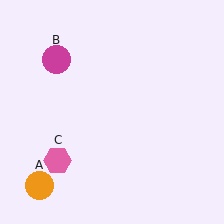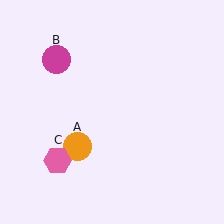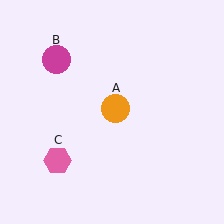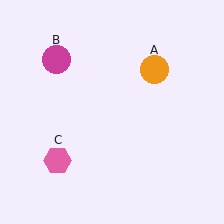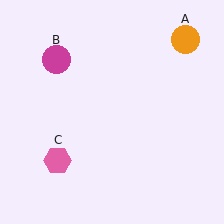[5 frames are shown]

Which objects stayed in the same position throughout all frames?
Magenta circle (object B) and pink hexagon (object C) remained stationary.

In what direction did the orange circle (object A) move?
The orange circle (object A) moved up and to the right.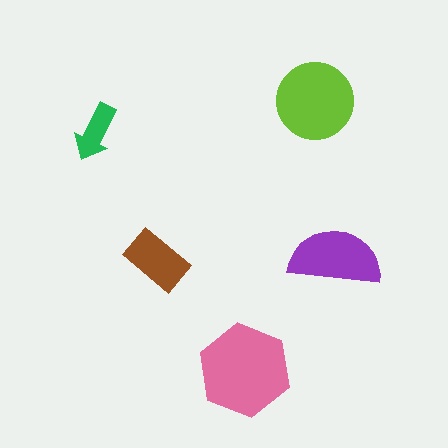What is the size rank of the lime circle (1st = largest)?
2nd.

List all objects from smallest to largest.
The green arrow, the brown rectangle, the purple semicircle, the lime circle, the pink hexagon.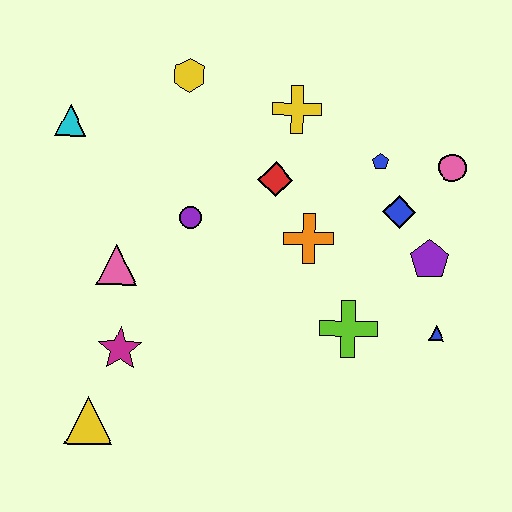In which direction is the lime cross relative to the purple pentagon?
The lime cross is to the left of the purple pentagon.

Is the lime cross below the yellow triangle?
No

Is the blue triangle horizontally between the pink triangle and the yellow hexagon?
No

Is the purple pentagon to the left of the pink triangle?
No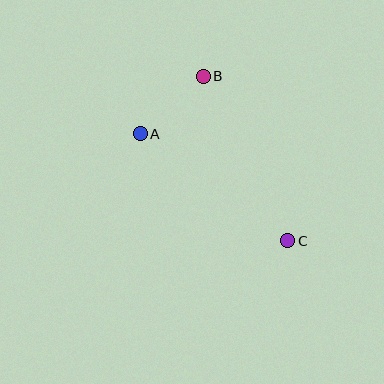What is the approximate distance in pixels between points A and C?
The distance between A and C is approximately 182 pixels.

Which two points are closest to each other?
Points A and B are closest to each other.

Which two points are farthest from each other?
Points B and C are farthest from each other.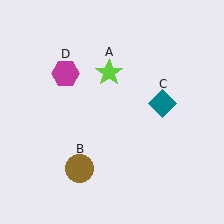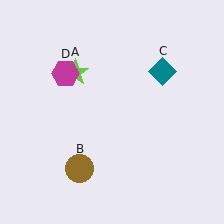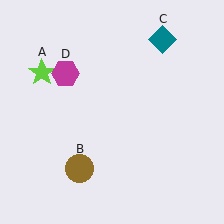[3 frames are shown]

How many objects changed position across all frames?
2 objects changed position: lime star (object A), teal diamond (object C).